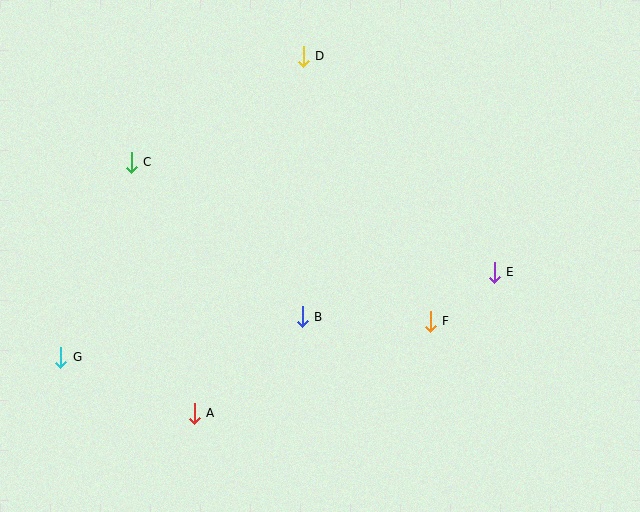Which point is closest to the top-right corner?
Point E is closest to the top-right corner.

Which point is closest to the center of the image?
Point B at (302, 317) is closest to the center.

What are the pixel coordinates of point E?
Point E is at (494, 272).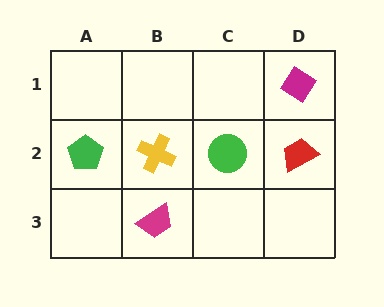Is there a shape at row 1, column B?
No, that cell is empty.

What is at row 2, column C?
A green circle.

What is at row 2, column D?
A red trapezoid.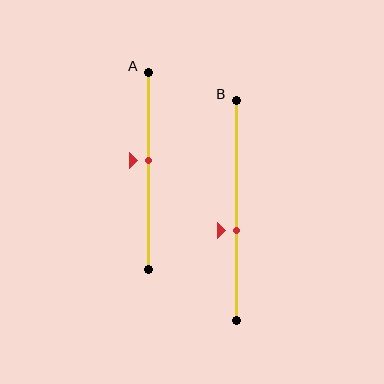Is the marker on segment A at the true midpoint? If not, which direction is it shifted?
No, the marker on segment A is shifted upward by about 5% of the segment length.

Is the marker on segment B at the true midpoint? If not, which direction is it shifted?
No, the marker on segment B is shifted downward by about 9% of the segment length.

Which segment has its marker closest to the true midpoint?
Segment A has its marker closest to the true midpoint.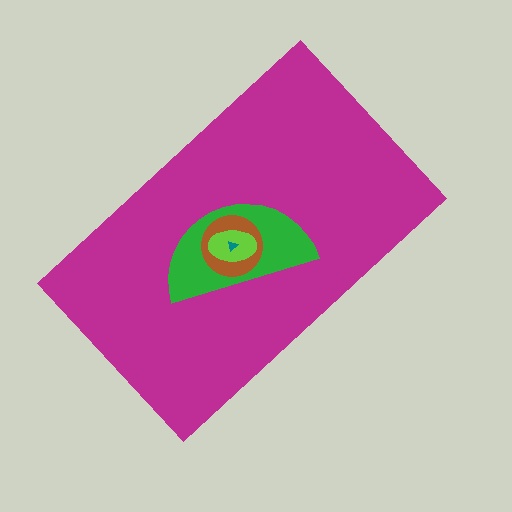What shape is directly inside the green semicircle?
The brown circle.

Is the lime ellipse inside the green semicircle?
Yes.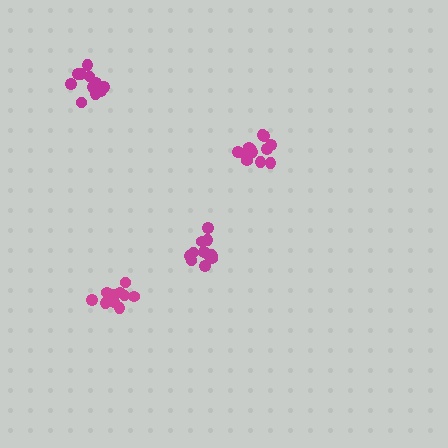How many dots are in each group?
Group 1: 12 dots, Group 2: 12 dots, Group 3: 12 dots, Group 4: 12 dots (48 total).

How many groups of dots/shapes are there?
There are 4 groups.